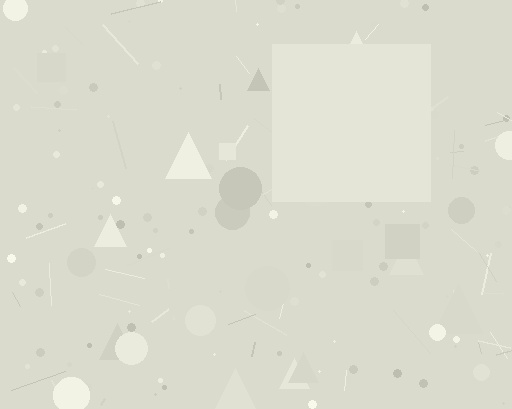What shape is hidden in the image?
A square is hidden in the image.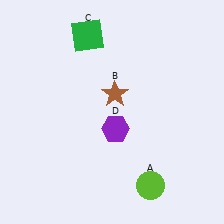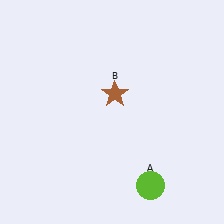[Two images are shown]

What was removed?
The green square (C), the purple hexagon (D) were removed in Image 2.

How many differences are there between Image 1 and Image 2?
There are 2 differences between the two images.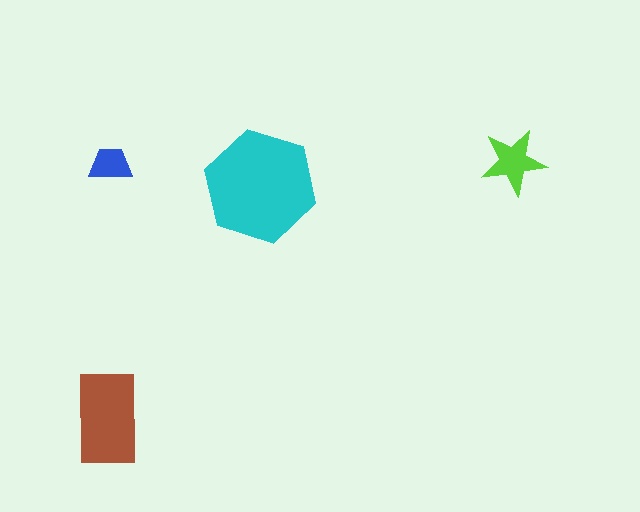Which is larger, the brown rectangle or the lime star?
The brown rectangle.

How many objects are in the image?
There are 4 objects in the image.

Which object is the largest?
The cyan hexagon.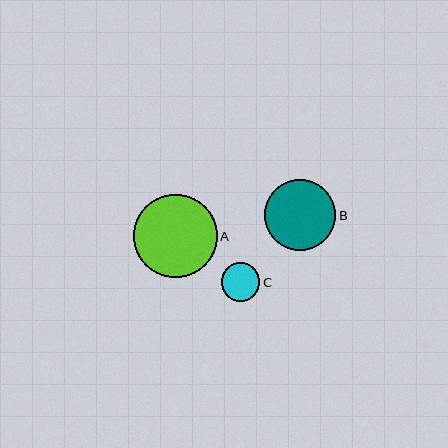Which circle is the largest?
Circle A is the largest with a size of approximately 83 pixels.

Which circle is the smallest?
Circle C is the smallest with a size of approximately 39 pixels.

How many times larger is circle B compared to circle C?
Circle B is approximately 1.8 times the size of circle C.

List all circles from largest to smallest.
From largest to smallest: A, B, C.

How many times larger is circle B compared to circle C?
Circle B is approximately 1.8 times the size of circle C.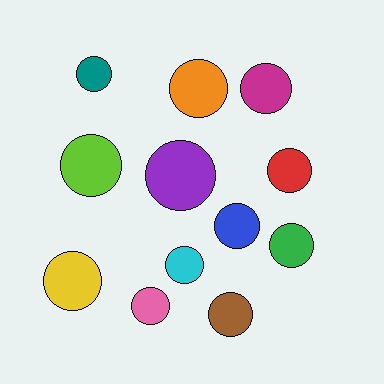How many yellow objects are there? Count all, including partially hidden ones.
There is 1 yellow object.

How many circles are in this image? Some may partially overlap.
There are 12 circles.